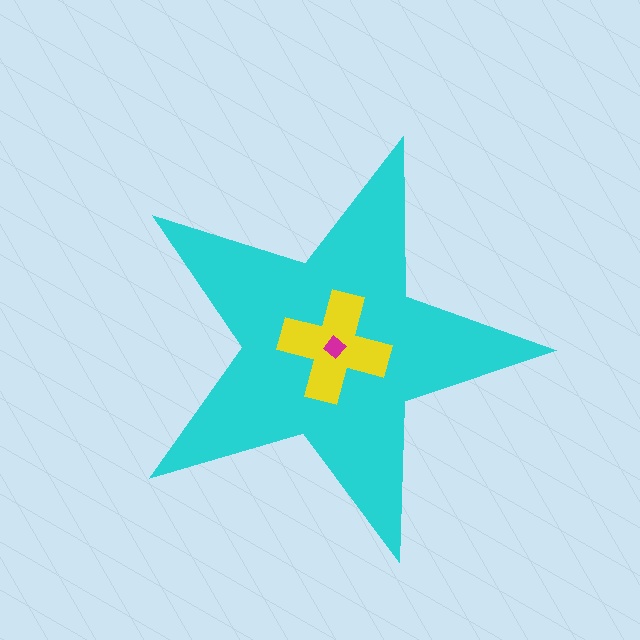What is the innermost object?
The magenta diamond.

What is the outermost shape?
The cyan star.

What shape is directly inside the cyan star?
The yellow cross.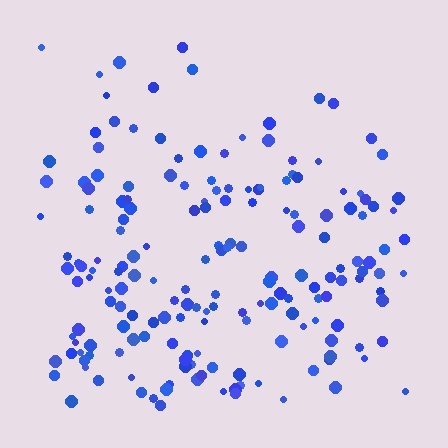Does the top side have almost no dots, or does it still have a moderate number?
Still a moderate number, just noticeably fewer than the bottom.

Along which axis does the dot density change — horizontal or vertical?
Vertical.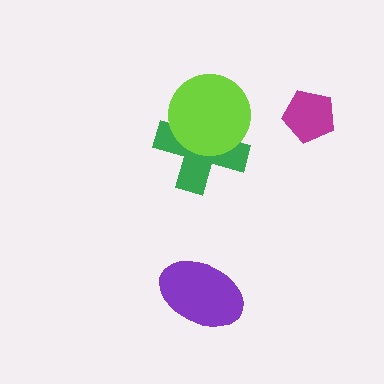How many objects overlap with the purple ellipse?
0 objects overlap with the purple ellipse.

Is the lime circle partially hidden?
No, no other shape covers it.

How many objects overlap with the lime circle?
1 object overlaps with the lime circle.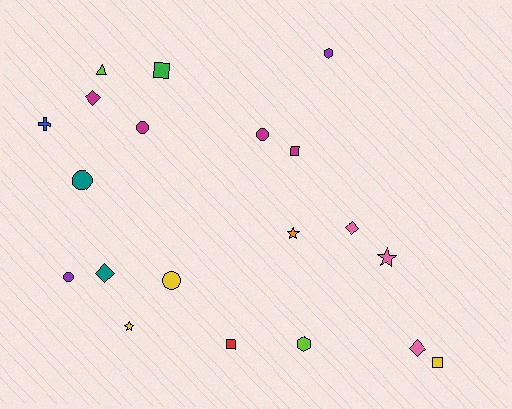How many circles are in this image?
There are 5 circles.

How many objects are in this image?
There are 20 objects.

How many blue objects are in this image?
There is 1 blue object.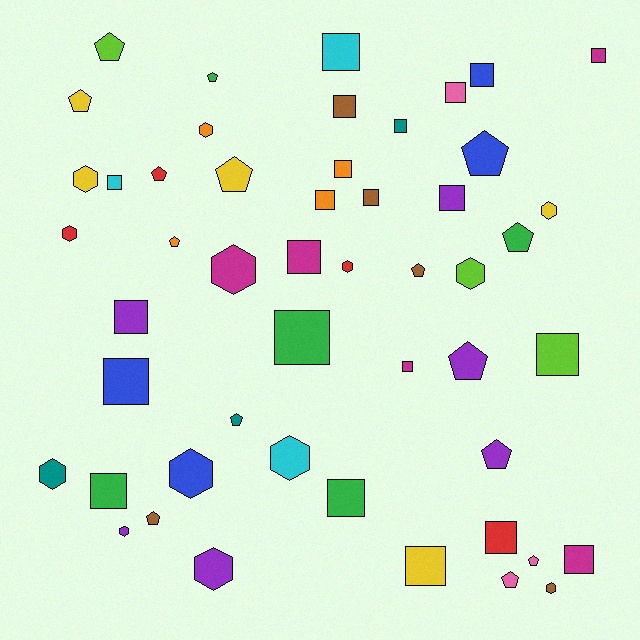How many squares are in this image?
There are 22 squares.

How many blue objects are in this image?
There are 4 blue objects.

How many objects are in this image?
There are 50 objects.